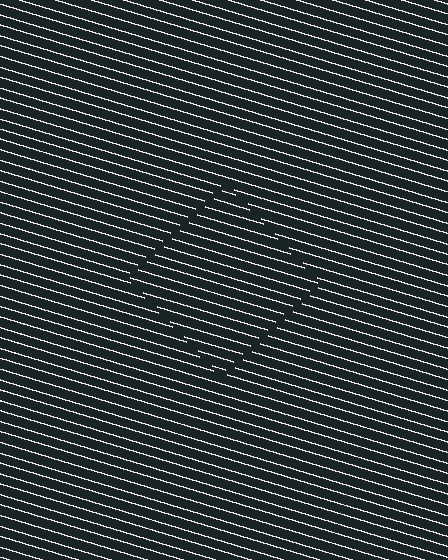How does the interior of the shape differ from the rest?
The interior of the shape contains the same grating, shifted by half a period — the contour is defined by the phase discontinuity where line-ends from the inner and outer gratings abut.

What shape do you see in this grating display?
An illusory square. The interior of the shape contains the same grating, shifted by half a period — the contour is defined by the phase discontinuity where line-ends from the inner and outer gratings abut.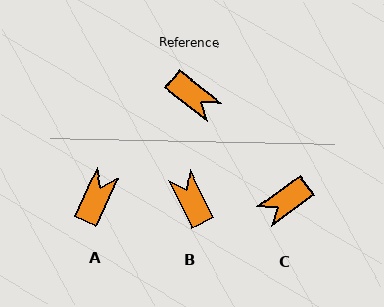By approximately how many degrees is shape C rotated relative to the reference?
Approximately 105 degrees clockwise.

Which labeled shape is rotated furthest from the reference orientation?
B, about 154 degrees away.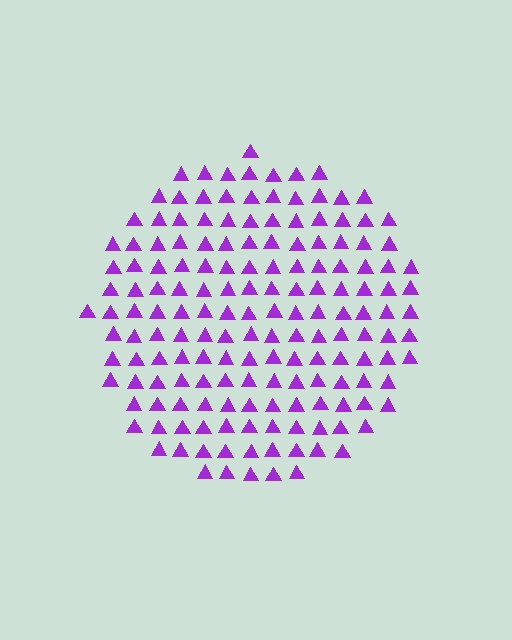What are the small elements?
The small elements are triangles.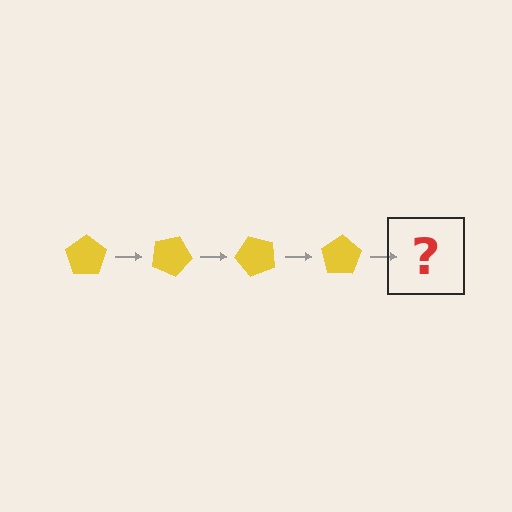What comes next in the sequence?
The next element should be a yellow pentagon rotated 100 degrees.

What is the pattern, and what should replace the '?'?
The pattern is that the pentagon rotates 25 degrees each step. The '?' should be a yellow pentagon rotated 100 degrees.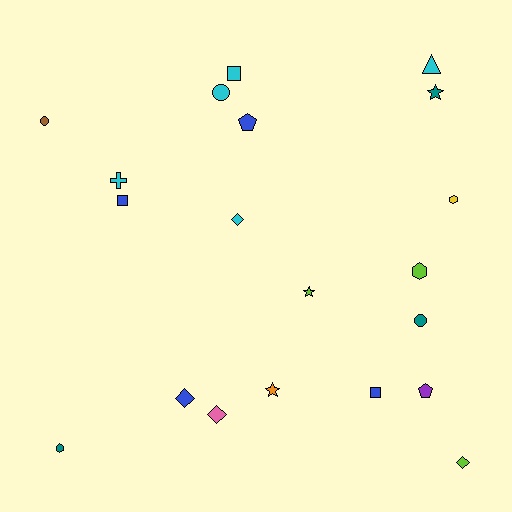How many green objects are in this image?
There are no green objects.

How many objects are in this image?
There are 20 objects.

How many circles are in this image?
There are 3 circles.